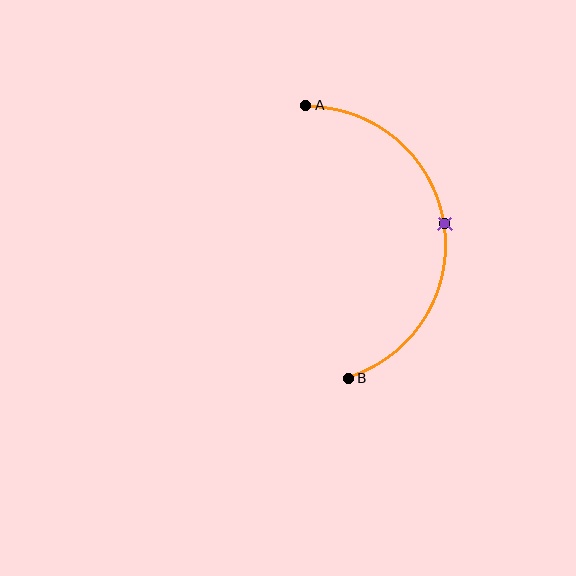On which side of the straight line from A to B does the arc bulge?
The arc bulges to the right of the straight line connecting A and B.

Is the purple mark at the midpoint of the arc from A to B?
Yes. The purple mark lies on the arc at equal arc-length from both A and B — it is the arc midpoint.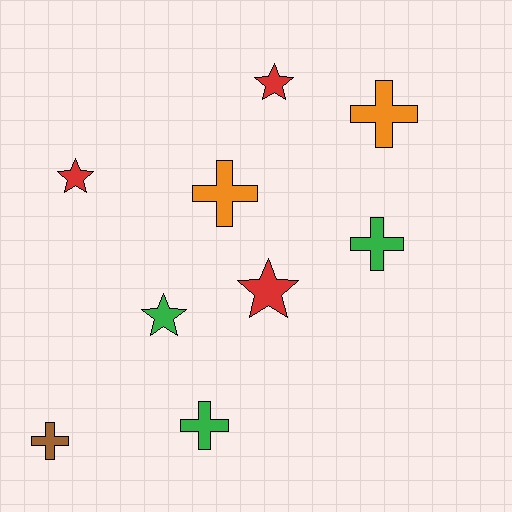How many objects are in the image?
There are 9 objects.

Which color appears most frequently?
Green, with 3 objects.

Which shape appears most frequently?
Cross, with 5 objects.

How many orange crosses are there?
There are 2 orange crosses.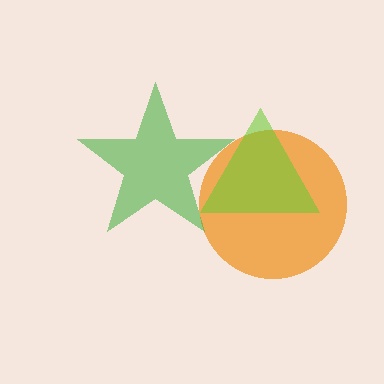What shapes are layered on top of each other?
The layered shapes are: an orange circle, a lime triangle, a green star.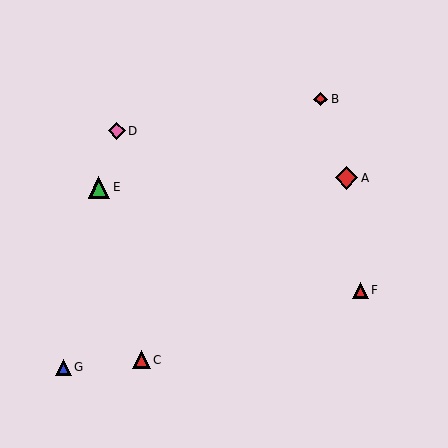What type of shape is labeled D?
Shape D is a pink diamond.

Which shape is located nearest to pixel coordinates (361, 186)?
The red diamond (labeled A) at (347, 178) is nearest to that location.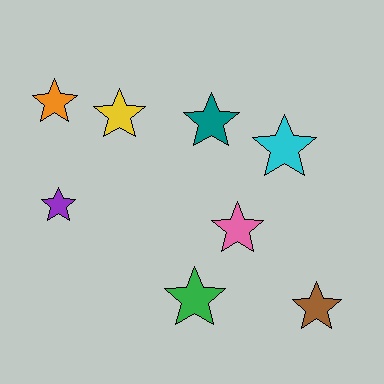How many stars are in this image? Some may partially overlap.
There are 8 stars.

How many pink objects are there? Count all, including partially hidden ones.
There is 1 pink object.